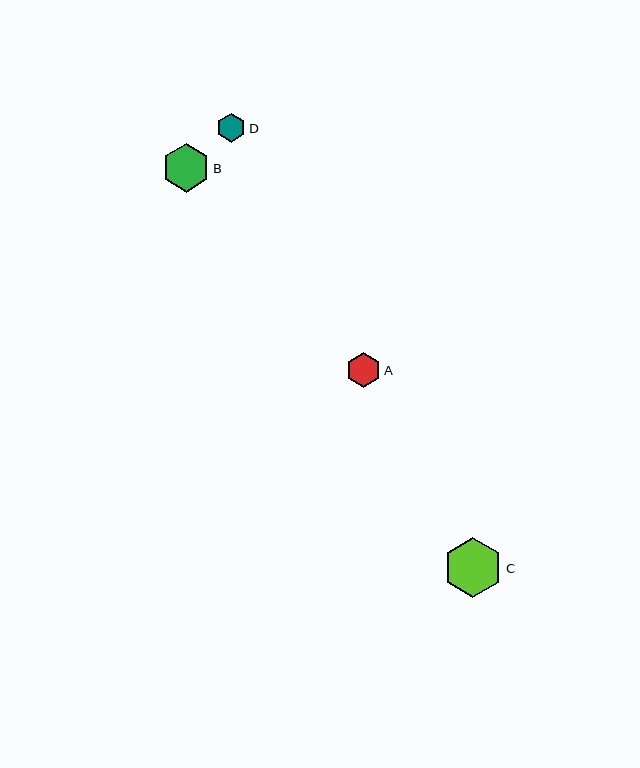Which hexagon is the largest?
Hexagon C is the largest with a size of approximately 59 pixels.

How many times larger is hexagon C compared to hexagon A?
Hexagon C is approximately 1.7 times the size of hexagon A.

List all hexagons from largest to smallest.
From largest to smallest: C, B, A, D.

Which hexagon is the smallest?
Hexagon D is the smallest with a size of approximately 29 pixels.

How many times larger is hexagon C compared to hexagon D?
Hexagon C is approximately 2.1 times the size of hexagon D.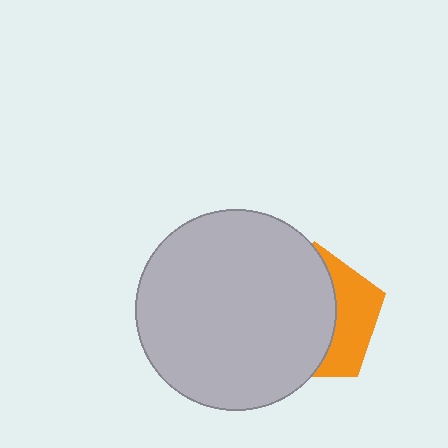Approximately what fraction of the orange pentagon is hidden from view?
Roughly 65% of the orange pentagon is hidden behind the light gray circle.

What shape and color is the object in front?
The object in front is a light gray circle.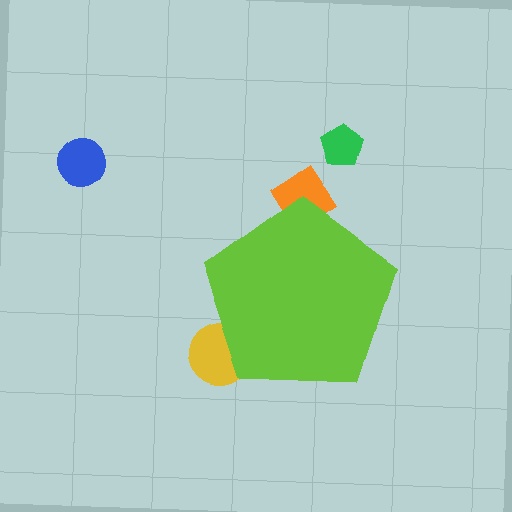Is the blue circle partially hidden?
No, the blue circle is fully visible.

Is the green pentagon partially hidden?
No, the green pentagon is fully visible.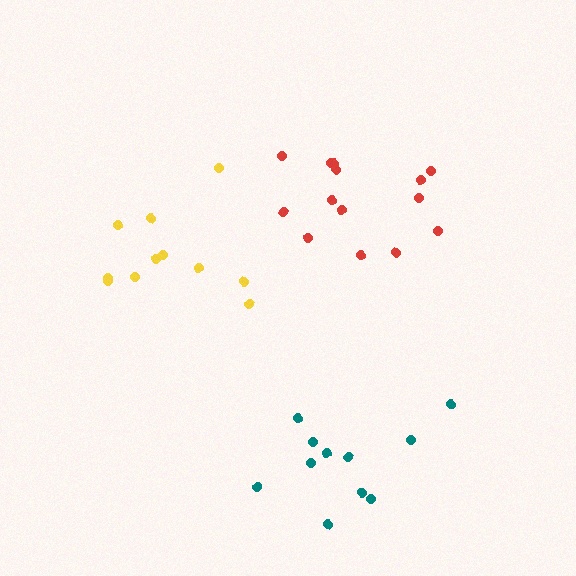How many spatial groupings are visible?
There are 3 spatial groupings.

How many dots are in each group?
Group 1: 11 dots, Group 2: 11 dots, Group 3: 14 dots (36 total).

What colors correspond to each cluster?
The clusters are colored: teal, yellow, red.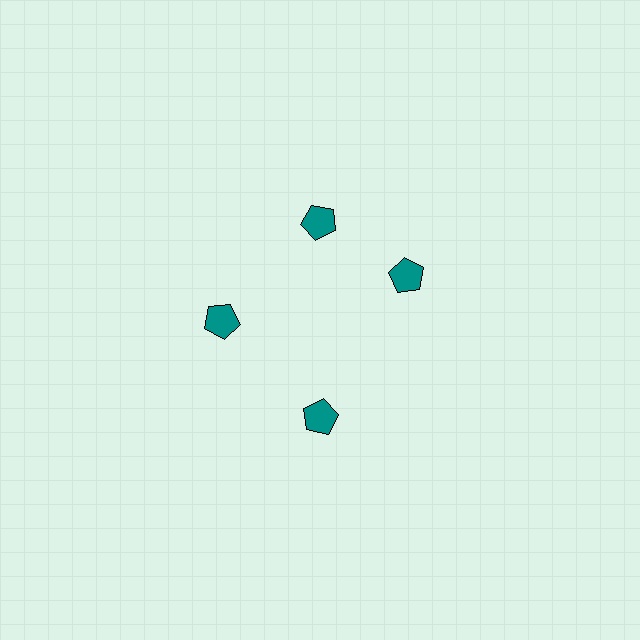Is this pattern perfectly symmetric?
No. The 4 teal pentagons are arranged in a ring, but one element near the 3 o'clock position is rotated out of alignment along the ring, breaking the 4-fold rotational symmetry.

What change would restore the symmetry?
The symmetry would be restored by rotating it back into even spacing with its neighbors so that all 4 pentagons sit at equal angles and equal distance from the center.